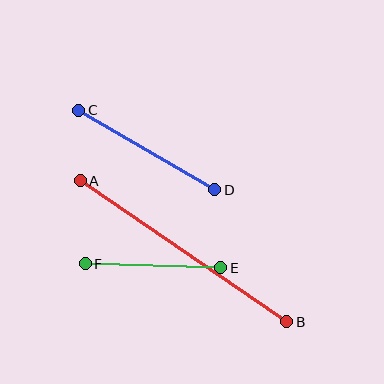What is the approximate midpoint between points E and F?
The midpoint is at approximately (153, 266) pixels.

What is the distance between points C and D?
The distance is approximately 157 pixels.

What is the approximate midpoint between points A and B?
The midpoint is at approximately (184, 251) pixels.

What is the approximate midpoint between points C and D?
The midpoint is at approximately (147, 150) pixels.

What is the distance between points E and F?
The distance is approximately 136 pixels.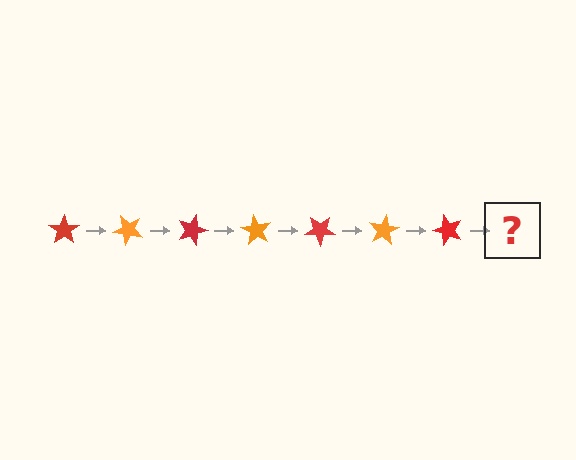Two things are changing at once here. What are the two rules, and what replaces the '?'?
The two rules are that it rotates 45 degrees each step and the color cycles through red and orange. The '?' should be an orange star, rotated 315 degrees from the start.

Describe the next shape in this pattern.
It should be an orange star, rotated 315 degrees from the start.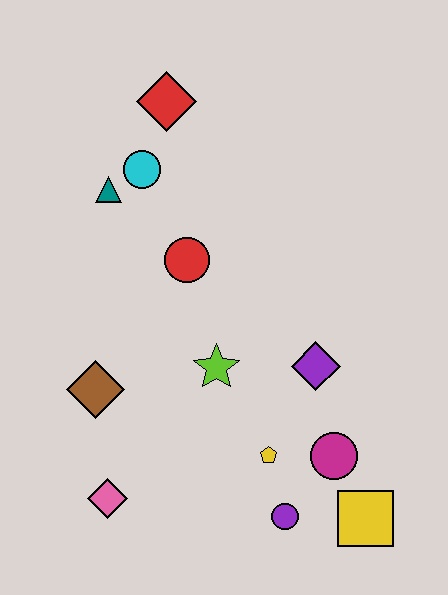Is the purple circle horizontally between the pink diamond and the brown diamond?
No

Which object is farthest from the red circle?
The yellow square is farthest from the red circle.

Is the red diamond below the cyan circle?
No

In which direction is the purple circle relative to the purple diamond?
The purple circle is below the purple diamond.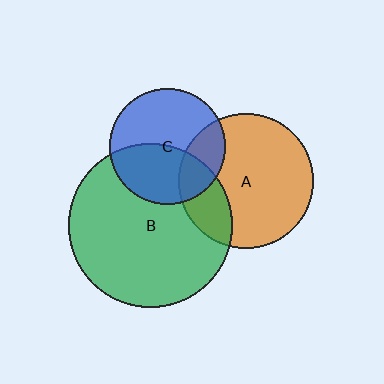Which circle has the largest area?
Circle B (green).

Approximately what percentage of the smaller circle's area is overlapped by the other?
Approximately 20%.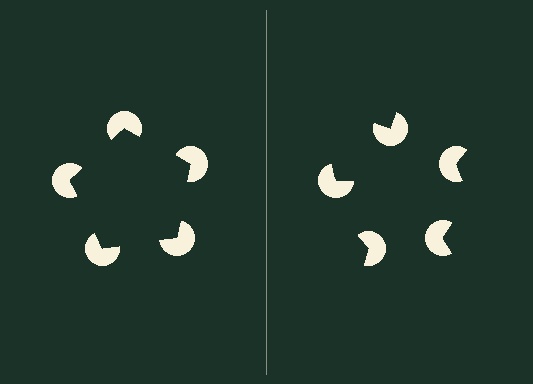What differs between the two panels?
The pac-man discs are positioned identically on both sides; only the wedge orientations differ. On the left they align to a pentagon; on the right they are misaligned.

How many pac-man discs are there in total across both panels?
10 — 5 on each side.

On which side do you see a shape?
An illusory pentagon appears on the left side. On the right side the wedge cuts are rotated, so no coherent shape forms.